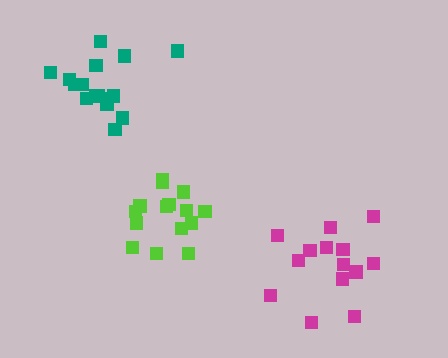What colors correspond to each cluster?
The clusters are colored: teal, magenta, lime.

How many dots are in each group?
Group 1: 16 dots, Group 2: 14 dots, Group 3: 15 dots (45 total).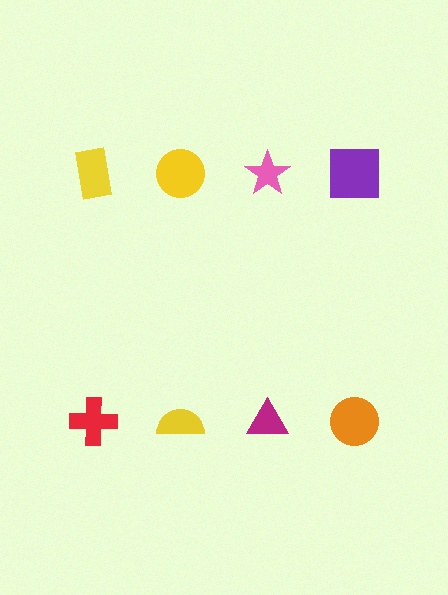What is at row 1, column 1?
A yellow rectangle.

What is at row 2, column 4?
An orange circle.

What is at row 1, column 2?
A yellow circle.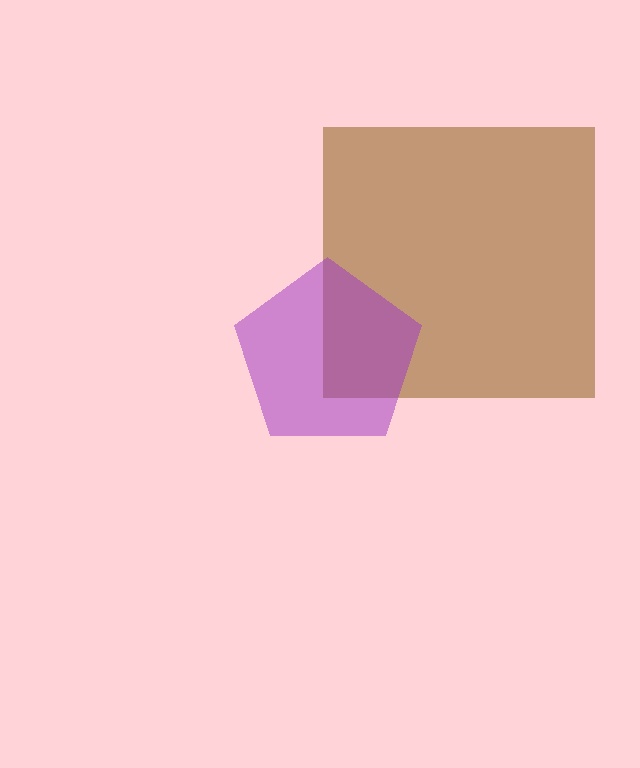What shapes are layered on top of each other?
The layered shapes are: a brown square, a purple pentagon.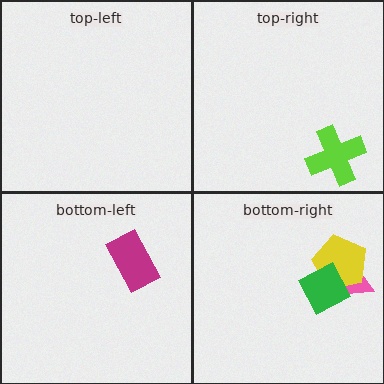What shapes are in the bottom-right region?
The pink triangle, the yellow pentagon, the green diamond.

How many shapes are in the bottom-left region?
1.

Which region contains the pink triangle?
The bottom-right region.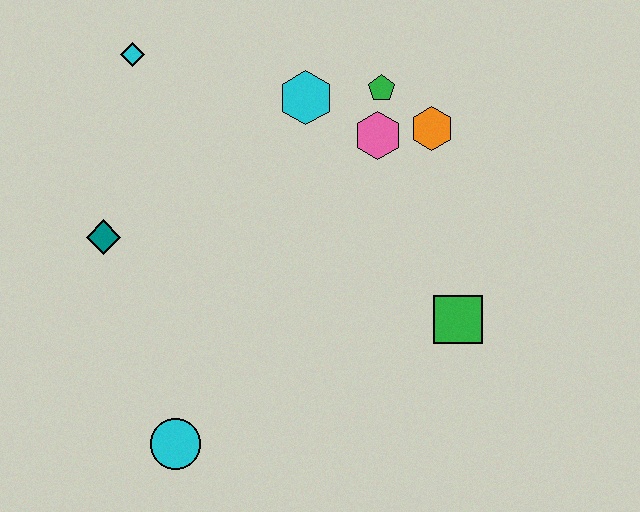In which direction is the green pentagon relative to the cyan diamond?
The green pentagon is to the right of the cyan diamond.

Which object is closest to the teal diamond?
The cyan diamond is closest to the teal diamond.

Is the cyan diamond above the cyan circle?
Yes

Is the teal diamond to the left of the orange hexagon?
Yes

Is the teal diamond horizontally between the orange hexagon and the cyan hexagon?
No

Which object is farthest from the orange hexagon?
The cyan circle is farthest from the orange hexagon.